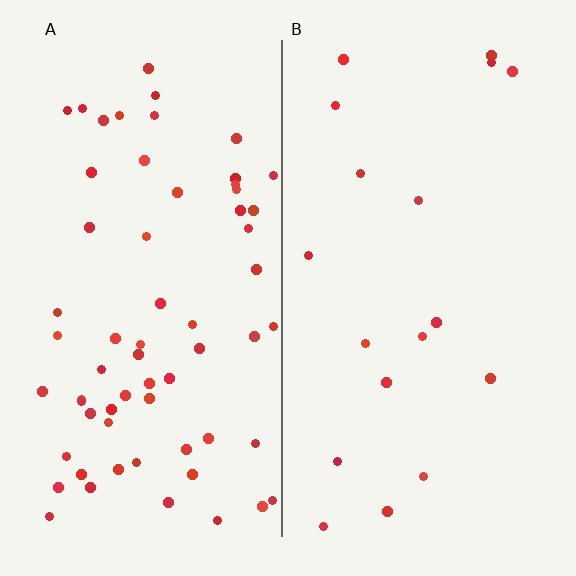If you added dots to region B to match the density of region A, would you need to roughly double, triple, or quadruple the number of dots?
Approximately quadruple.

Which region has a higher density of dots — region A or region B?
A (the left).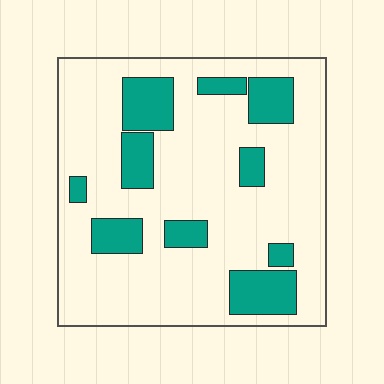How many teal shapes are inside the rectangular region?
10.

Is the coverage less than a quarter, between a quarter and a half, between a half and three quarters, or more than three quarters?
Less than a quarter.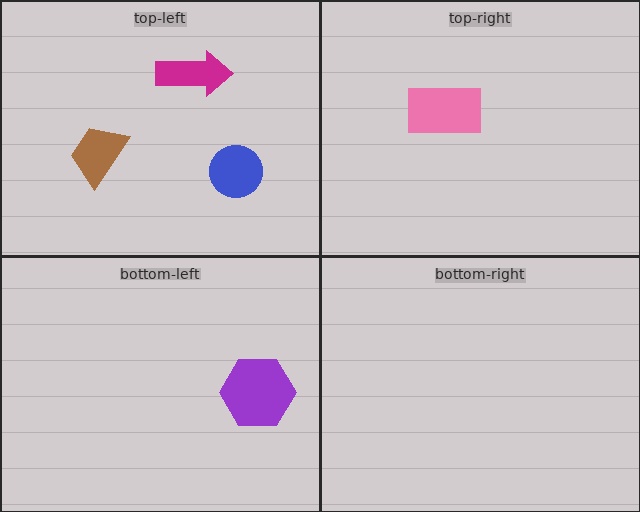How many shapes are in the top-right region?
1.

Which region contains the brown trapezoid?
The top-left region.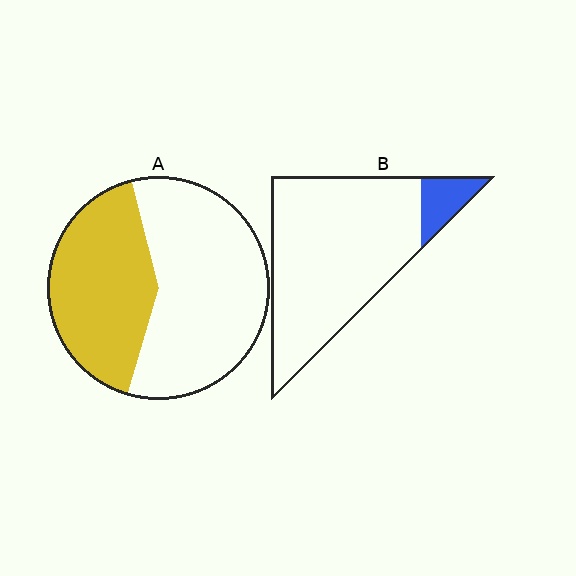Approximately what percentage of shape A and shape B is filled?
A is approximately 40% and B is approximately 10%.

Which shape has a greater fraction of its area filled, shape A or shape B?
Shape A.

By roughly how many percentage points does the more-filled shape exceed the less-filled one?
By roughly 30 percentage points (A over B).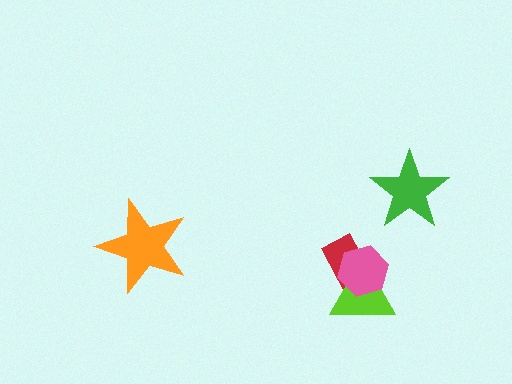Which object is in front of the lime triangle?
The pink hexagon is in front of the lime triangle.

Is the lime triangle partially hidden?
Yes, it is partially covered by another shape.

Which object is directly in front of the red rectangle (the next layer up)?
The lime triangle is directly in front of the red rectangle.